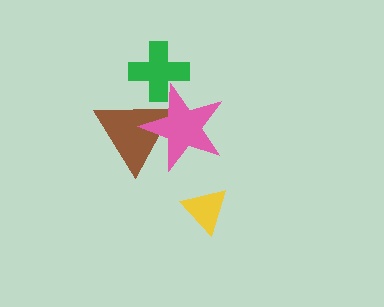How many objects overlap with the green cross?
2 objects overlap with the green cross.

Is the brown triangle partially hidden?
Yes, it is partially covered by another shape.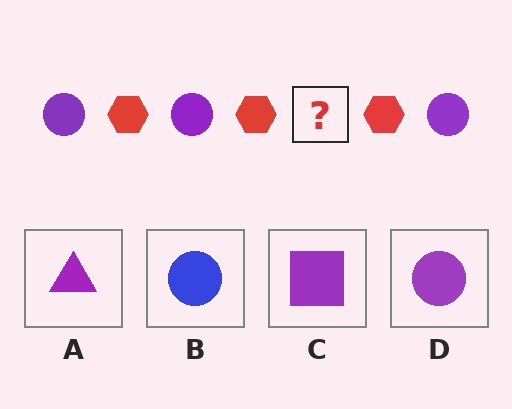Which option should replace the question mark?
Option D.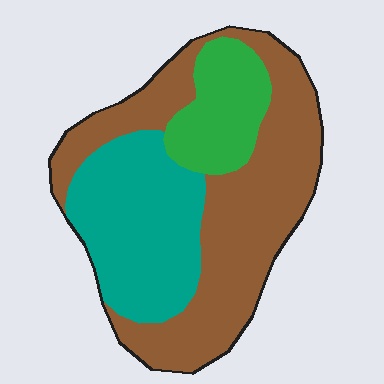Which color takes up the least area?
Green, at roughly 15%.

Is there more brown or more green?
Brown.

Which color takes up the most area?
Brown, at roughly 50%.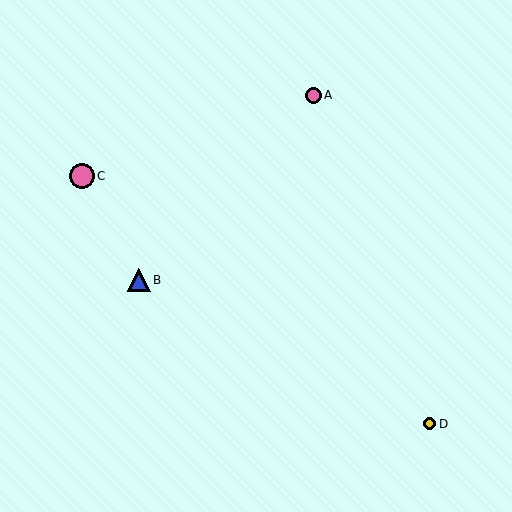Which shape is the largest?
The pink circle (labeled C) is the largest.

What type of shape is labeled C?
Shape C is a pink circle.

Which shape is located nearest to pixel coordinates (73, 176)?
The pink circle (labeled C) at (82, 176) is nearest to that location.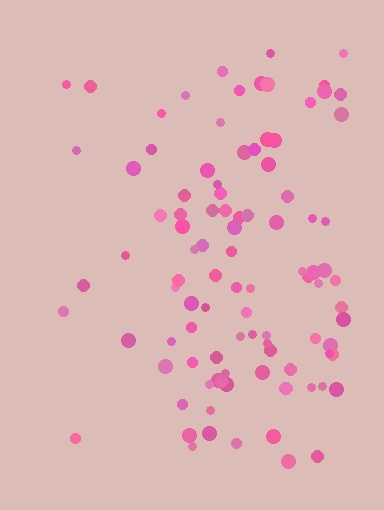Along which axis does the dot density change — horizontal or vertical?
Horizontal.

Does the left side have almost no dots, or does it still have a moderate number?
Still a moderate number, just noticeably fewer than the right.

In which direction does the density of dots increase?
From left to right, with the right side densest.